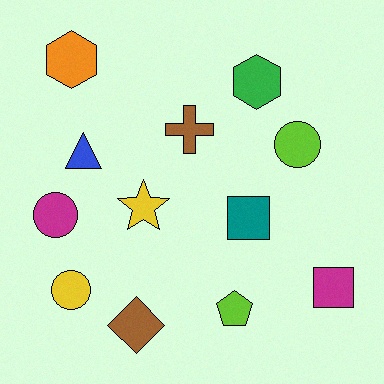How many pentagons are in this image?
There is 1 pentagon.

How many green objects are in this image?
There is 1 green object.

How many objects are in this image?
There are 12 objects.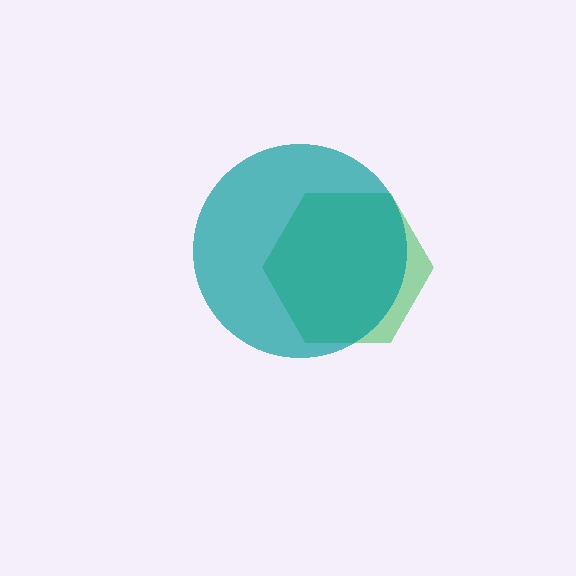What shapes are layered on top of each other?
The layered shapes are: a green hexagon, a teal circle.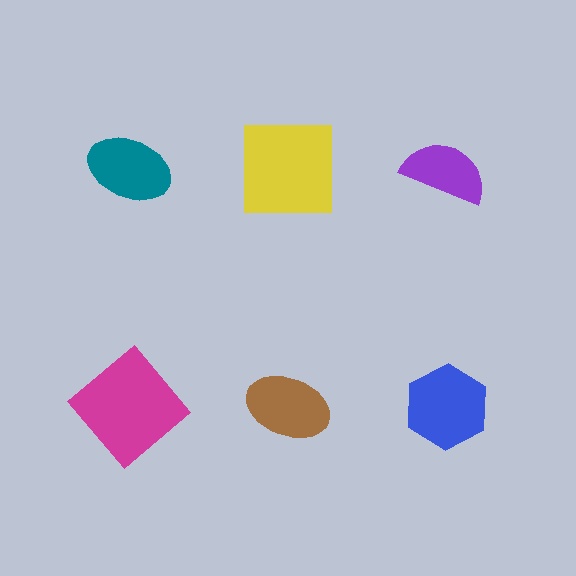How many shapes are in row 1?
3 shapes.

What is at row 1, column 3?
A purple semicircle.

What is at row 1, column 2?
A yellow square.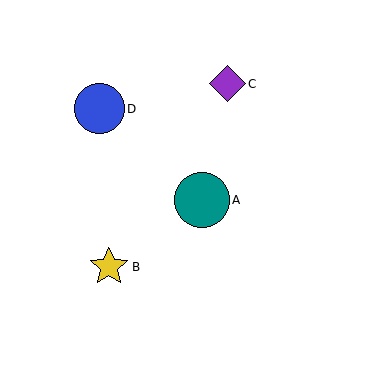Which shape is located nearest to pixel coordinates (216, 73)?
The purple diamond (labeled C) at (227, 84) is nearest to that location.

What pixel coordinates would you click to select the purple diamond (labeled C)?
Click at (227, 84) to select the purple diamond C.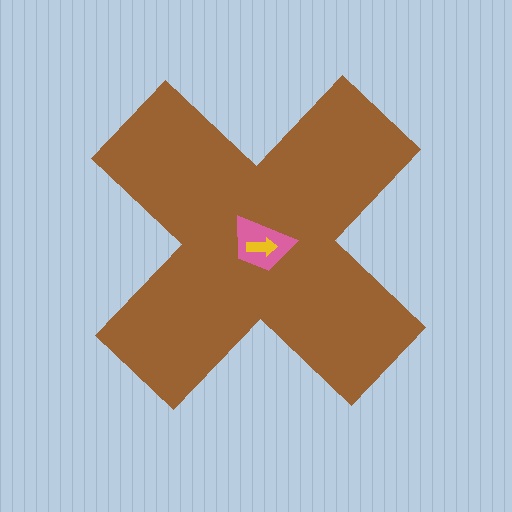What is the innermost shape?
The yellow arrow.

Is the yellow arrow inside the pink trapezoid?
Yes.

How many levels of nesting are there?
3.